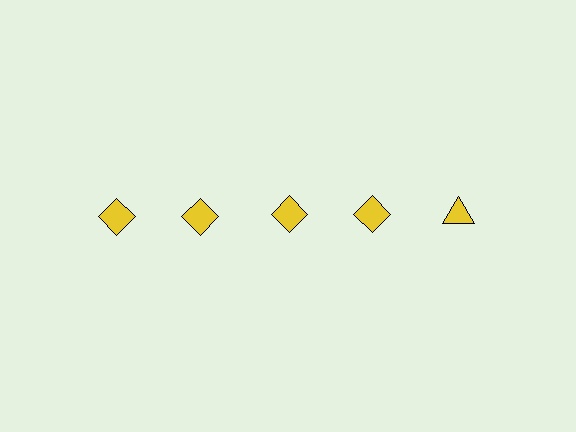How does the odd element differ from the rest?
It has a different shape: triangle instead of diamond.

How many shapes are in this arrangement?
There are 5 shapes arranged in a grid pattern.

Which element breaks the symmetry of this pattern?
The yellow triangle in the top row, rightmost column breaks the symmetry. All other shapes are yellow diamonds.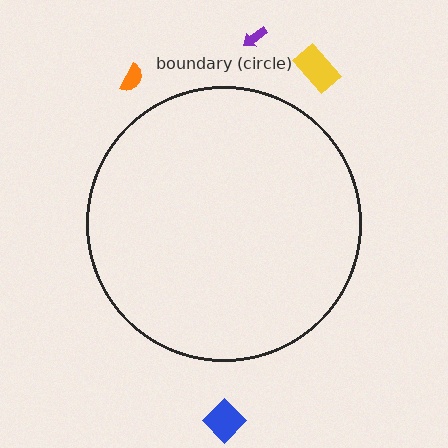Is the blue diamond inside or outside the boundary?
Outside.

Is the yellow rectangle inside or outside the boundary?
Outside.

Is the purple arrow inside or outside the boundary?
Outside.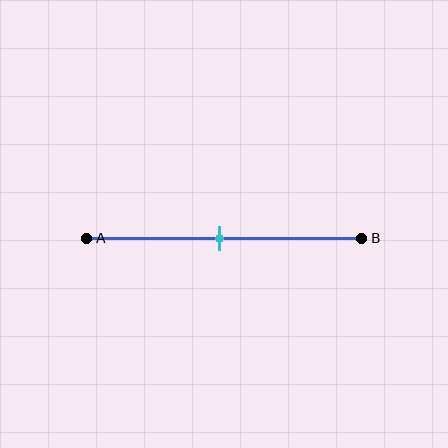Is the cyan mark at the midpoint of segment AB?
Yes, the mark is approximately at the midpoint.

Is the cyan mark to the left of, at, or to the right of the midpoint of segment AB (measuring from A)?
The cyan mark is approximately at the midpoint of segment AB.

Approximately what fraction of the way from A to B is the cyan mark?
The cyan mark is approximately 50% of the way from A to B.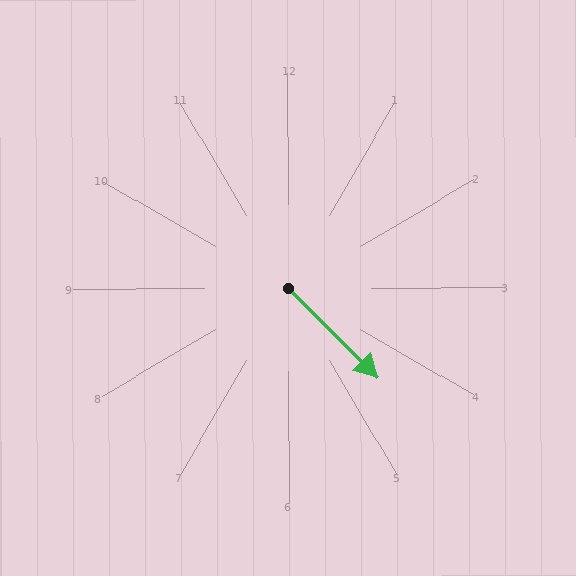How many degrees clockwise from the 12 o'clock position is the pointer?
Approximately 135 degrees.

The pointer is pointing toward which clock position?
Roughly 4 o'clock.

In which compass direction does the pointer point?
Southeast.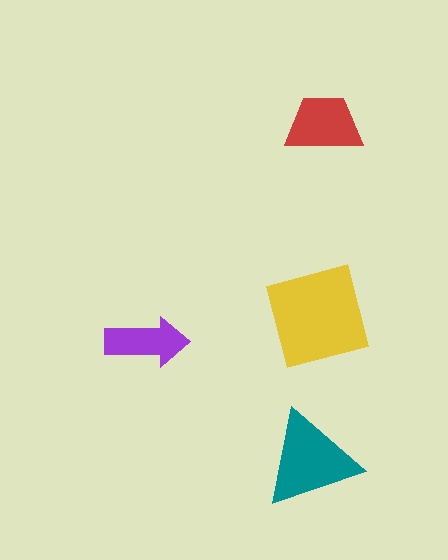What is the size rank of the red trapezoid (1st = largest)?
3rd.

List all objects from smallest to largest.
The purple arrow, the red trapezoid, the teal triangle, the yellow square.